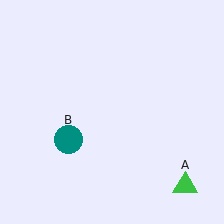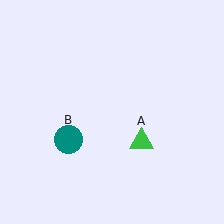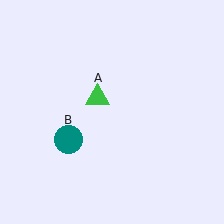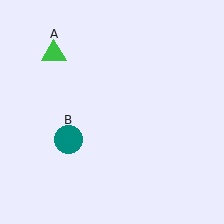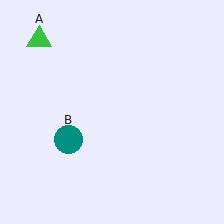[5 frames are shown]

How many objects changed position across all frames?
1 object changed position: green triangle (object A).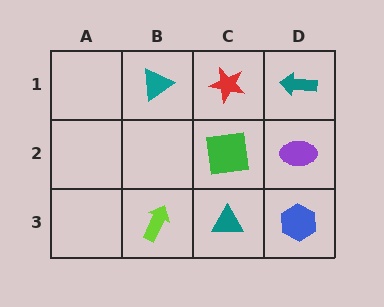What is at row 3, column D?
A blue hexagon.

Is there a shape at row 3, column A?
No, that cell is empty.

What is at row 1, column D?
A teal arrow.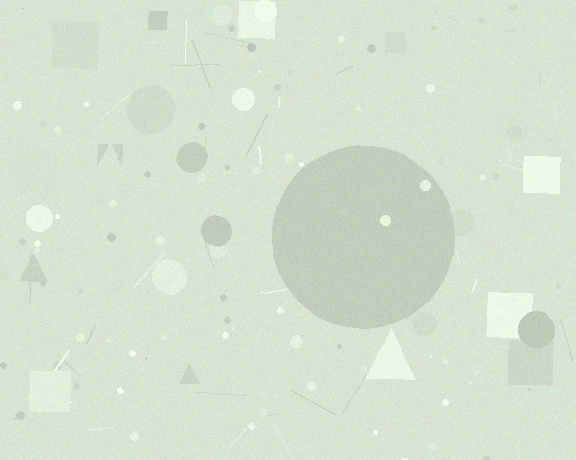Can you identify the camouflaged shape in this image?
The camouflaged shape is a circle.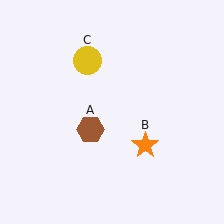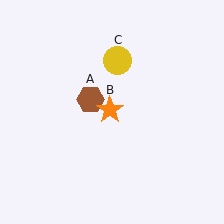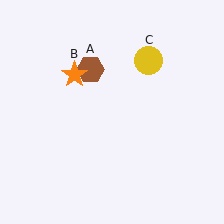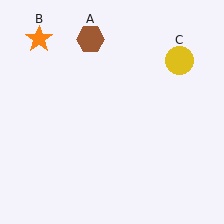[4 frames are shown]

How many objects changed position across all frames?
3 objects changed position: brown hexagon (object A), orange star (object B), yellow circle (object C).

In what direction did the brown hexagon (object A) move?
The brown hexagon (object A) moved up.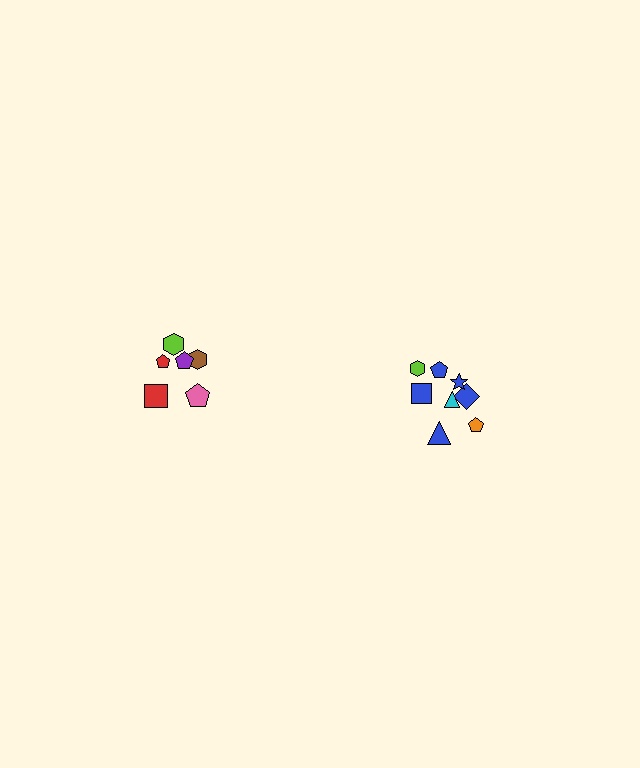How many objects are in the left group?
There are 6 objects.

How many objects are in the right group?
There are 8 objects.